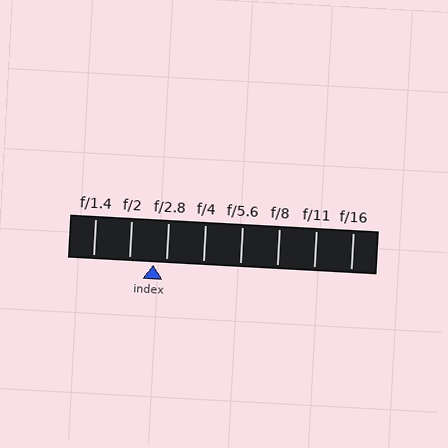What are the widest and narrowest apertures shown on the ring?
The widest aperture shown is f/1.4 and the narrowest is f/16.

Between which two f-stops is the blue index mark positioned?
The index mark is between f/2 and f/2.8.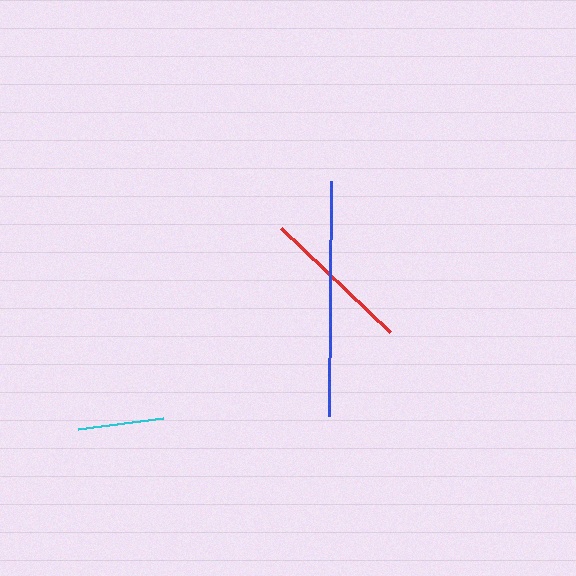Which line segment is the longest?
The blue line is the longest at approximately 235 pixels.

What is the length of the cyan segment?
The cyan segment is approximately 86 pixels long.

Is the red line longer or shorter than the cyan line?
The red line is longer than the cyan line.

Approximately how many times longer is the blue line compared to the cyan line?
The blue line is approximately 2.7 times the length of the cyan line.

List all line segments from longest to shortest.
From longest to shortest: blue, red, cyan.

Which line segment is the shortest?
The cyan line is the shortest at approximately 86 pixels.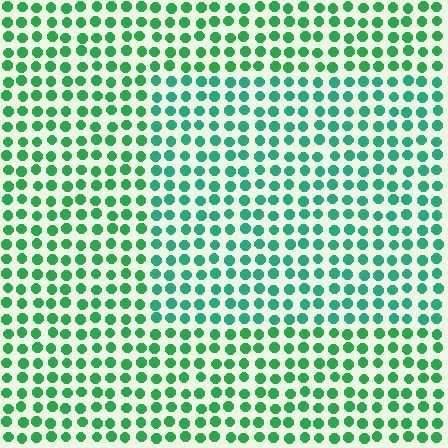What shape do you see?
I see a rectangle.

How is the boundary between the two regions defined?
The boundary is defined purely by a slight shift in hue (about 25 degrees). Spacing, size, and orientation are identical on both sides.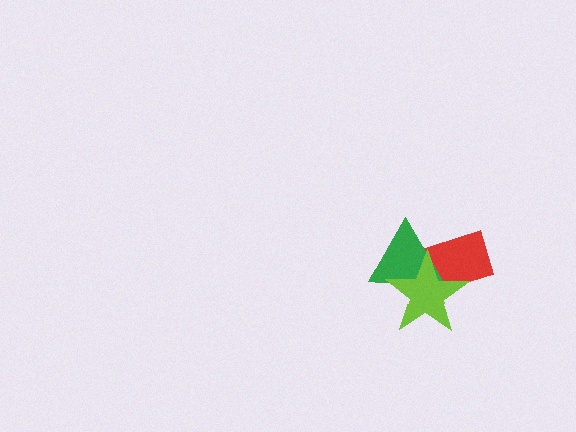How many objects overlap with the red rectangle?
2 objects overlap with the red rectangle.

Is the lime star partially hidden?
No, no other shape covers it.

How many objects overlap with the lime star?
2 objects overlap with the lime star.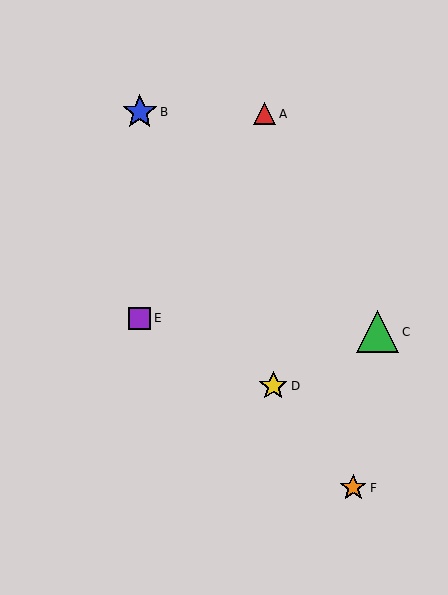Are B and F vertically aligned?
No, B is at x≈140 and F is at x≈353.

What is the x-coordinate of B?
Object B is at x≈140.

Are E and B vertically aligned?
Yes, both are at x≈140.